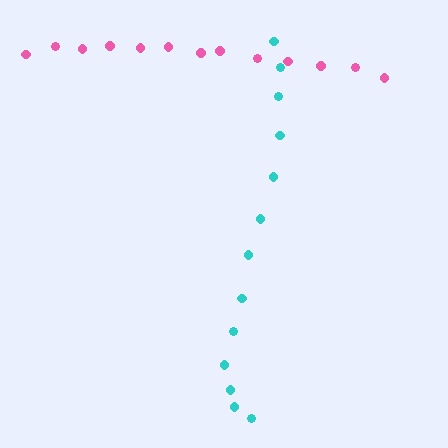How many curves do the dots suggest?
There are 2 distinct paths.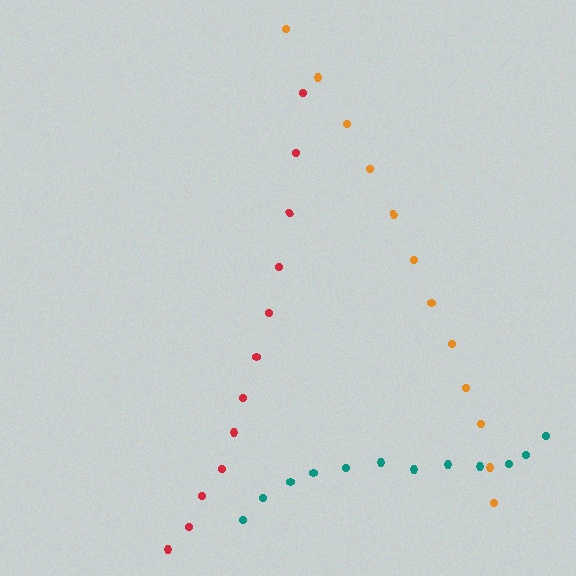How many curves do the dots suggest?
There are 3 distinct paths.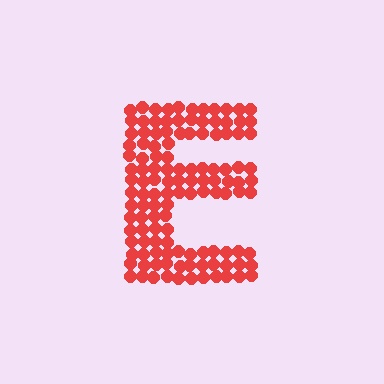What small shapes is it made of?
It is made of small circles.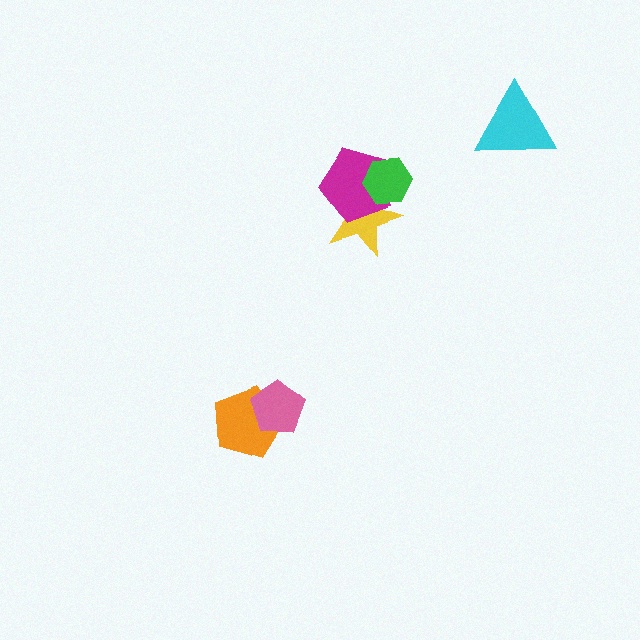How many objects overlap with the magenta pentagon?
2 objects overlap with the magenta pentagon.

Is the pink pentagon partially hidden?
No, no other shape covers it.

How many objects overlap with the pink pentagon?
1 object overlaps with the pink pentagon.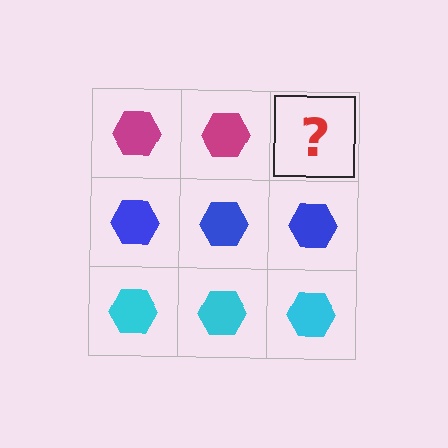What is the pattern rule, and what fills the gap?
The rule is that each row has a consistent color. The gap should be filled with a magenta hexagon.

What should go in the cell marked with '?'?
The missing cell should contain a magenta hexagon.